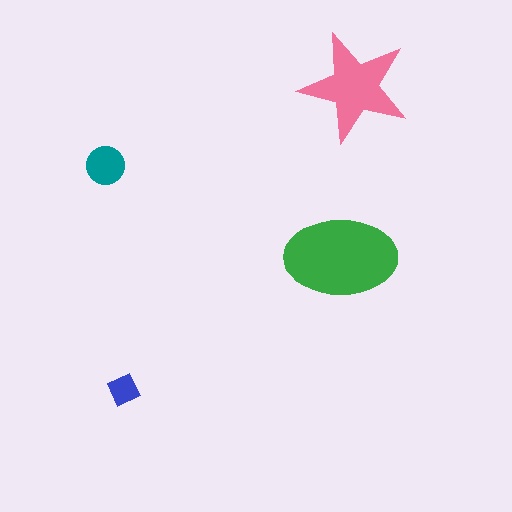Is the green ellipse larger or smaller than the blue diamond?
Larger.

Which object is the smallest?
The blue diamond.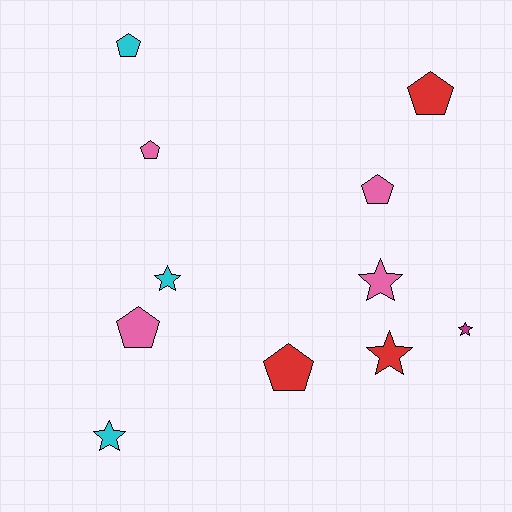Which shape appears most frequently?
Pentagon, with 6 objects.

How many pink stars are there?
There is 1 pink star.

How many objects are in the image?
There are 11 objects.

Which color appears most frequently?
Pink, with 4 objects.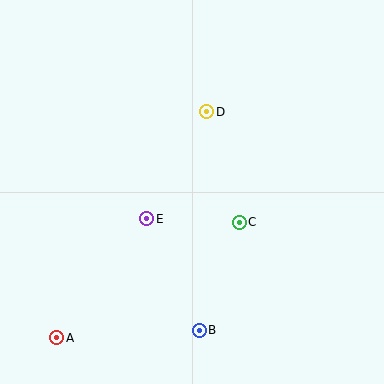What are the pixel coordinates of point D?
Point D is at (207, 112).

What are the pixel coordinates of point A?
Point A is at (57, 338).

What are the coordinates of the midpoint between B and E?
The midpoint between B and E is at (173, 275).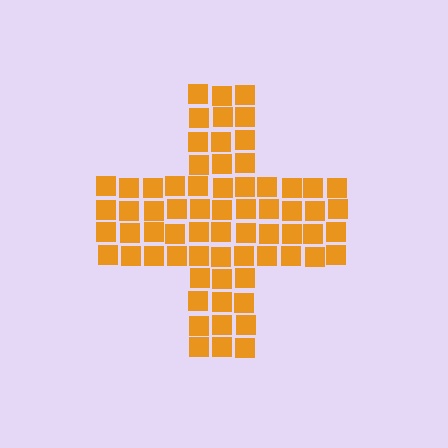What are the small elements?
The small elements are squares.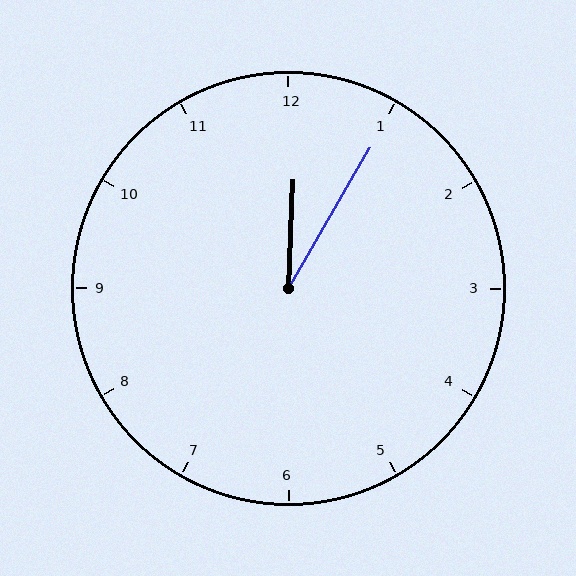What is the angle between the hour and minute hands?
Approximately 28 degrees.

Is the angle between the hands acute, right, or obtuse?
It is acute.